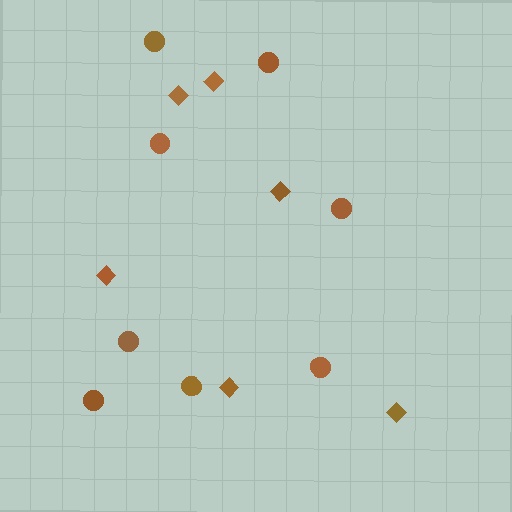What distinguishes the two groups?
There are 2 groups: one group of circles (8) and one group of diamonds (6).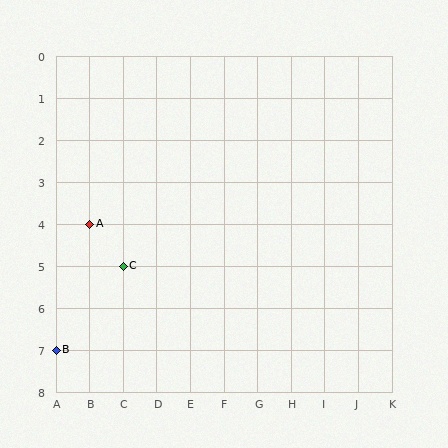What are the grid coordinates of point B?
Point B is at grid coordinates (A, 7).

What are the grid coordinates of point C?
Point C is at grid coordinates (C, 5).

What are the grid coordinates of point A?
Point A is at grid coordinates (B, 4).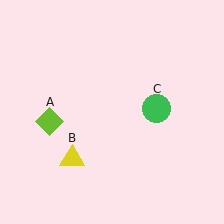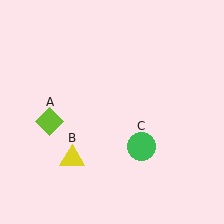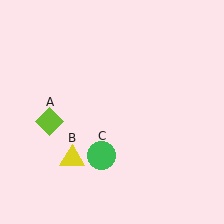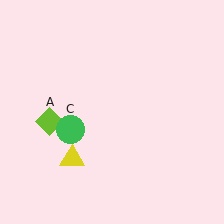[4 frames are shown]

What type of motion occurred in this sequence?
The green circle (object C) rotated clockwise around the center of the scene.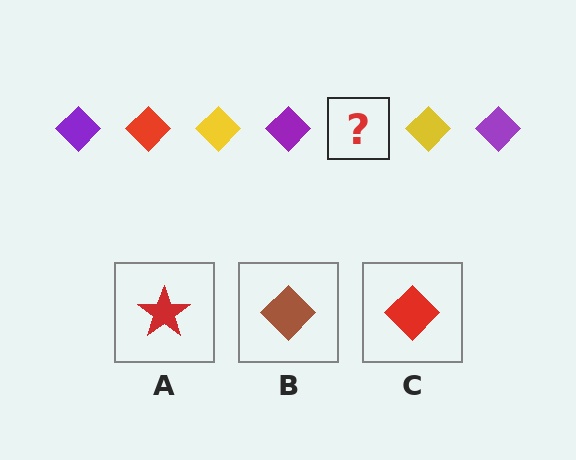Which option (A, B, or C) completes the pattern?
C.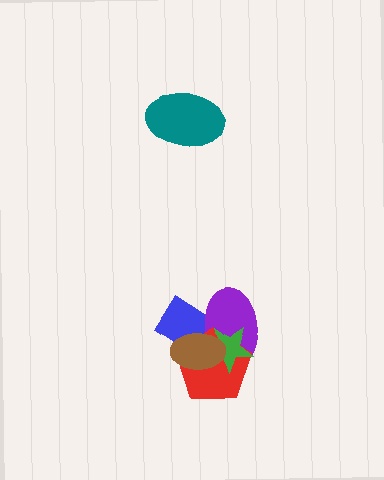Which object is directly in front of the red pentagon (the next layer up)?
The green star is directly in front of the red pentagon.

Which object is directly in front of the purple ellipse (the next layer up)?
The red pentagon is directly in front of the purple ellipse.